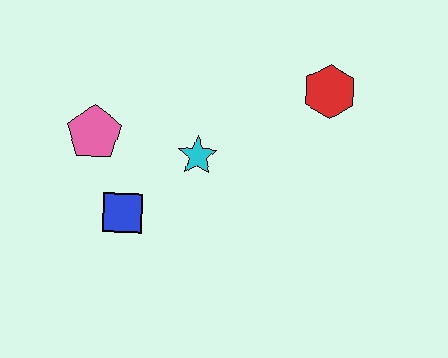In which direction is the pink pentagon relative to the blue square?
The pink pentagon is above the blue square.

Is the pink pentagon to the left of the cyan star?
Yes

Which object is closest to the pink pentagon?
The blue square is closest to the pink pentagon.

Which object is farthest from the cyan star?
The red hexagon is farthest from the cyan star.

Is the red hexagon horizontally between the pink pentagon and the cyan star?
No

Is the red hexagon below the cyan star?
No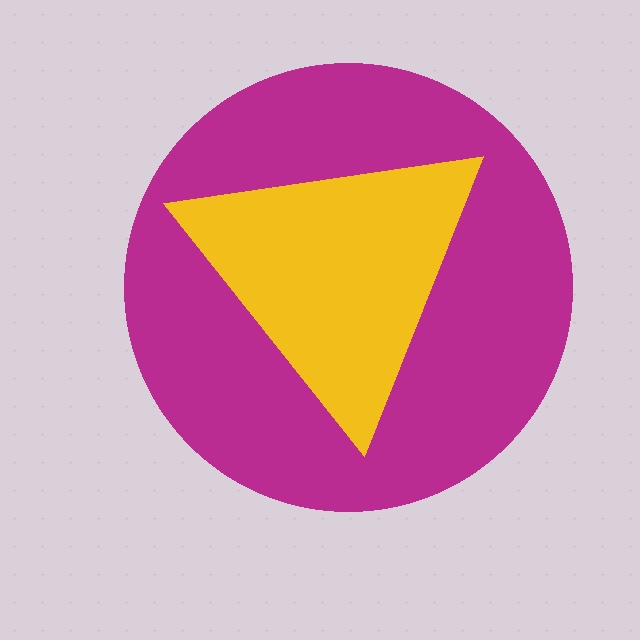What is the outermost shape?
The magenta circle.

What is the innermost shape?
The yellow triangle.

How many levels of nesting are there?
2.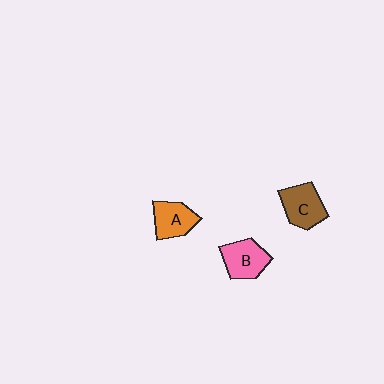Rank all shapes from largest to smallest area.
From largest to smallest: C (brown), B (pink), A (orange).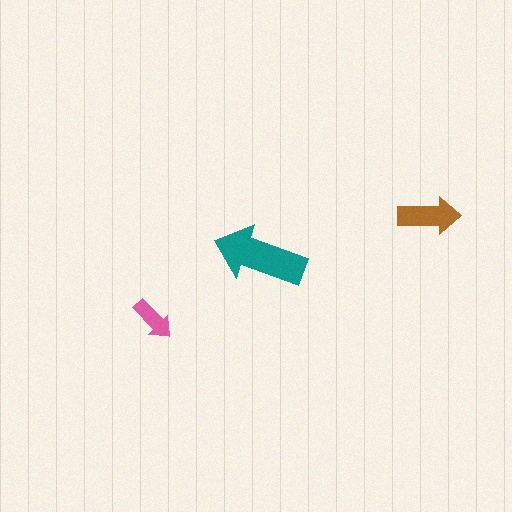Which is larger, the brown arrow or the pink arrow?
The brown one.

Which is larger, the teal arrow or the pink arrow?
The teal one.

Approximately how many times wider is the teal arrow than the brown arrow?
About 1.5 times wider.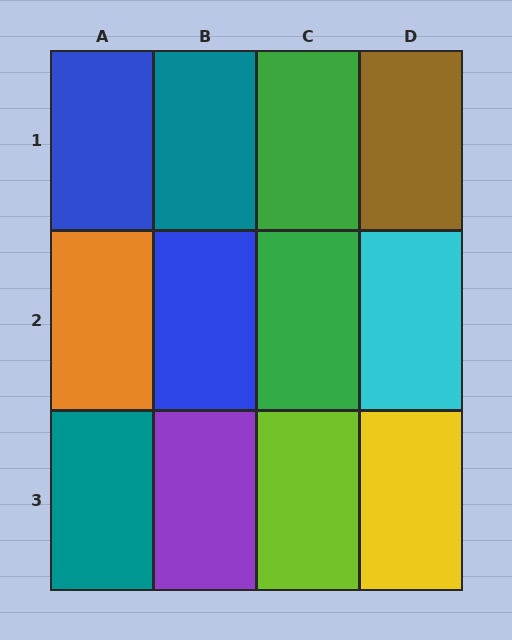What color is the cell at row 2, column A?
Orange.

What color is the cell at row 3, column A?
Teal.